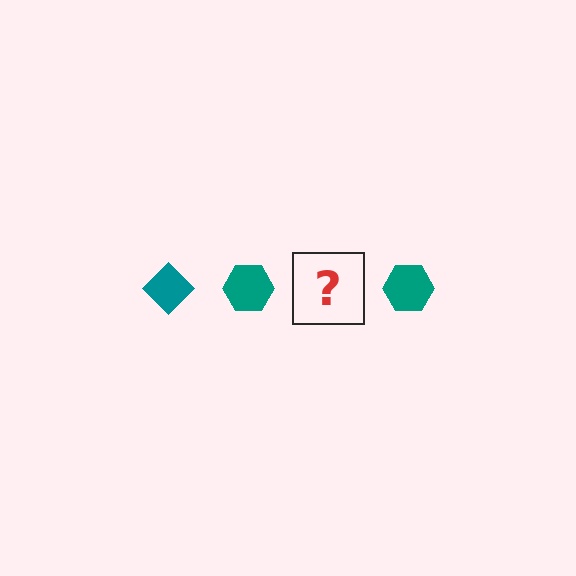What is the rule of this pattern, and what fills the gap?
The rule is that the pattern cycles through diamond, hexagon shapes in teal. The gap should be filled with a teal diamond.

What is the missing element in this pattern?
The missing element is a teal diamond.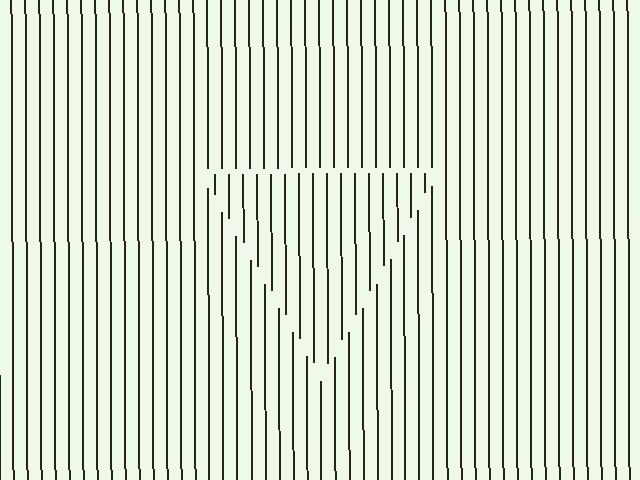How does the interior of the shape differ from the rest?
The interior of the shape contains the same grating, shifted by half a period — the contour is defined by the phase discontinuity where line-ends from the inner and outer gratings abut.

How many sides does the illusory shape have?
3 sides — the line-ends trace a triangle.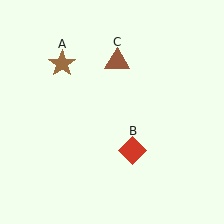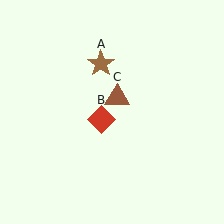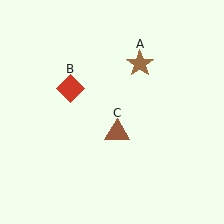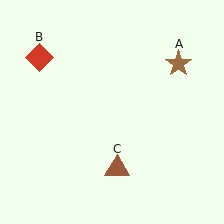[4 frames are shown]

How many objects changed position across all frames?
3 objects changed position: brown star (object A), red diamond (object B), brown triangle (object C).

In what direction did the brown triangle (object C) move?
The brown triangle (object C) moved down.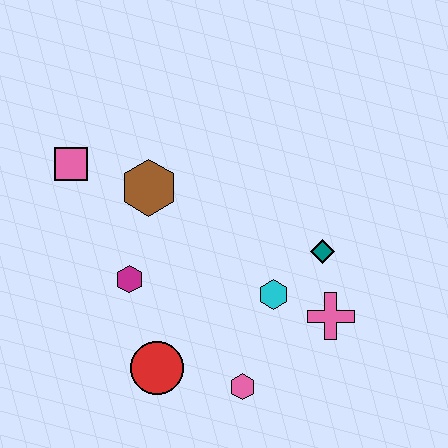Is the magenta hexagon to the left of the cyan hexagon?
Yes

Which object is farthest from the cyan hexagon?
The pink square is farthest from the cyan hexagon.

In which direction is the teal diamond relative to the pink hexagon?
The teal diamond is above the pink hexagon.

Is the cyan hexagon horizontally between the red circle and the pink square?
No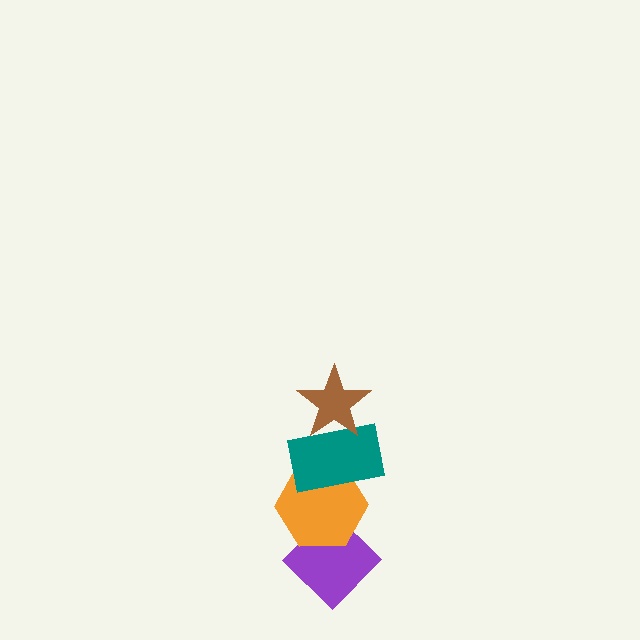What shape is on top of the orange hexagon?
The teal rectangle is on top of the orange hexagon.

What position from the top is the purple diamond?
The purple diamond is 4th from the top.